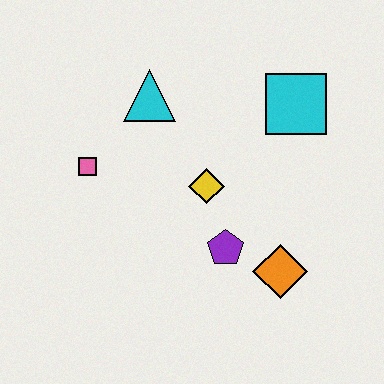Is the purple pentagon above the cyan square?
No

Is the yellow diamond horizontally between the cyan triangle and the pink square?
No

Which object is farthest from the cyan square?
The pink square is farthest from the cyan square.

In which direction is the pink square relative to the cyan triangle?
The pink square is below the cyan triangle.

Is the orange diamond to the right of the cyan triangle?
Yes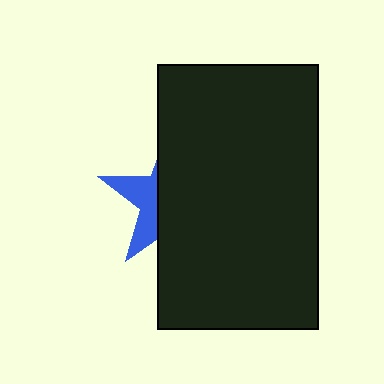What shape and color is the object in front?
The object in front is a black rectangle.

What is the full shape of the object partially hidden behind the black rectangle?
The partially hidden object is a blue star.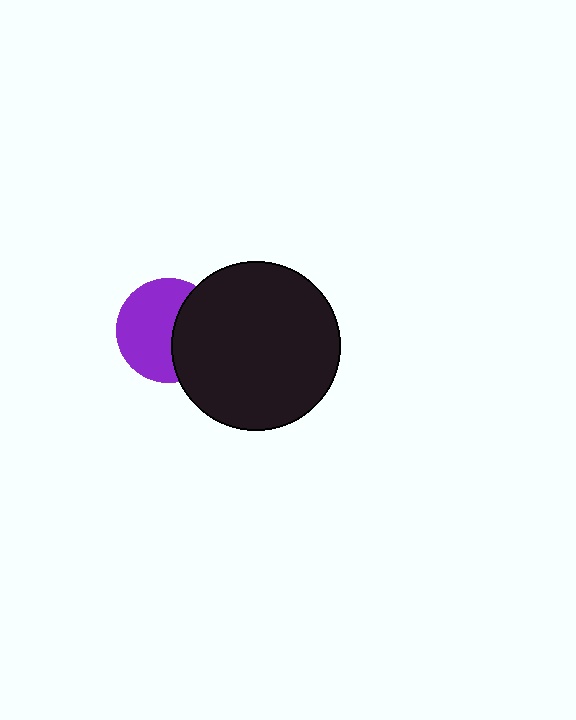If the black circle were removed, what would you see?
You would see the complete purple circle.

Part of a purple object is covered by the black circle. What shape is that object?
It is a circle.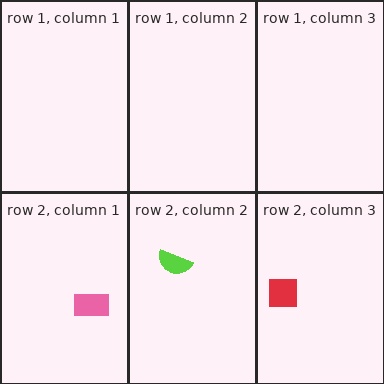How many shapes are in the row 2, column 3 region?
1.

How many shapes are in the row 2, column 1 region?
1.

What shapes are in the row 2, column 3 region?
The red square.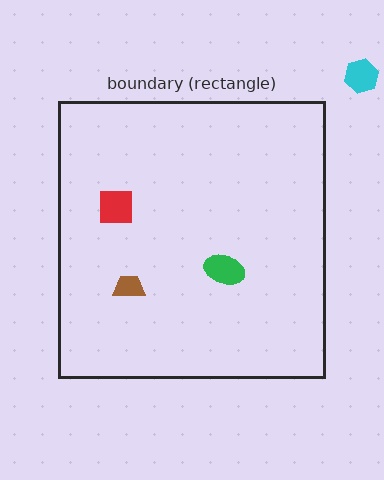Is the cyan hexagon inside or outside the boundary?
Outside.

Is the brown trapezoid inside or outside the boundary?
Inside.